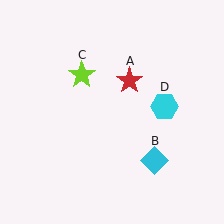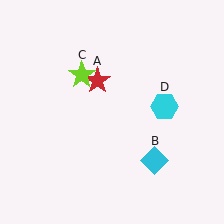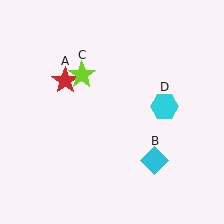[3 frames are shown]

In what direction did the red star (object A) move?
The red star (object A) moved left.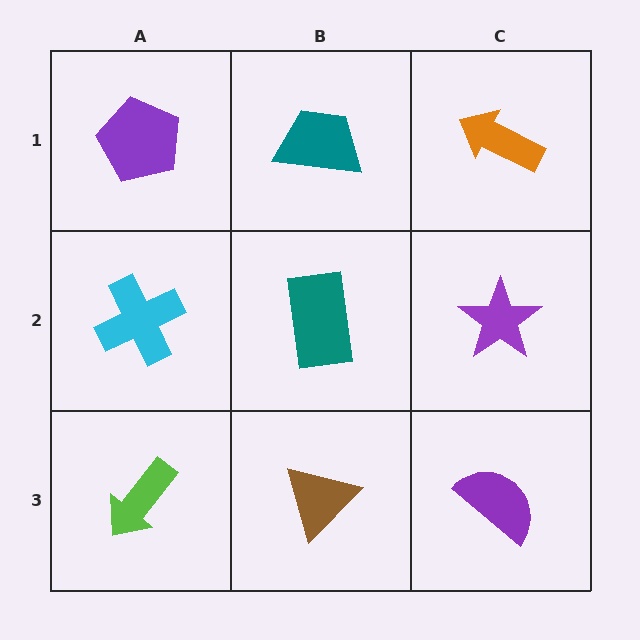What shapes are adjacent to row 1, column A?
A cyan cross (row 2, column A), a teal trapezoid (row 1, column B).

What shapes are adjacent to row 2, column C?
An orange arrow (row 1, column C), a purple semicircle (row 3, column C), a teal rectangle (row 2, column B).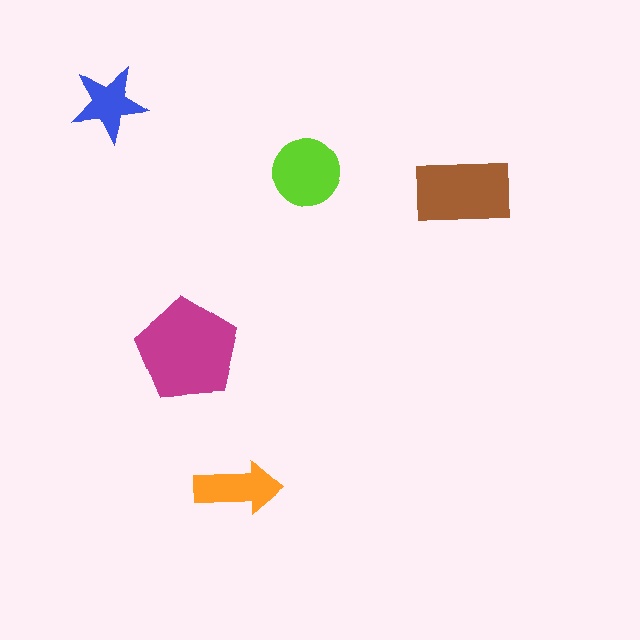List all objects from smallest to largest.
The blue star, the orange arrow, the lime circle, the brown rectangle, the magenta pentagon.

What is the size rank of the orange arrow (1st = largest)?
4th.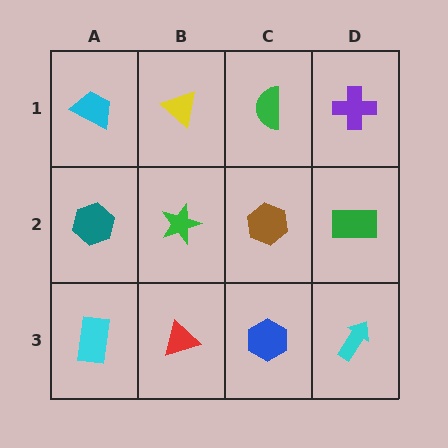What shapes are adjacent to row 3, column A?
A teal hexagon (row 2, column A), a red triangle (row 3, column B).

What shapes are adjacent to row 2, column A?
A cyan trapezoid (row 1, column A), a cyan rectangle (row 3, column A), a green star (row 2, column B).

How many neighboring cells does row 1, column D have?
2.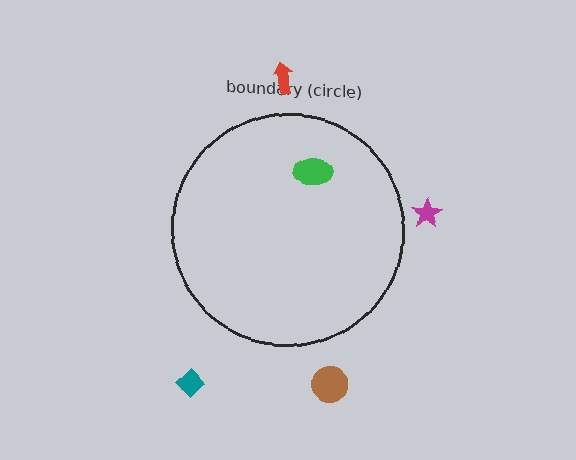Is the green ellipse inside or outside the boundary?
Inside.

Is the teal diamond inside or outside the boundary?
Outside.